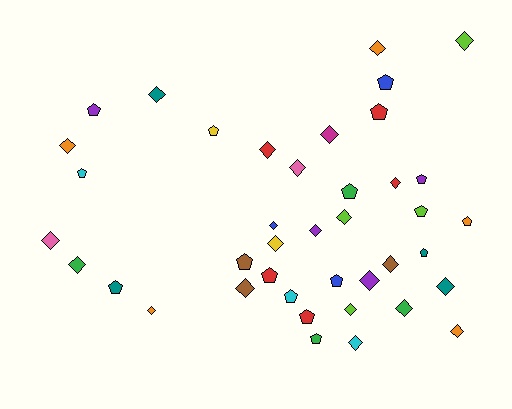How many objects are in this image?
There are 40 objects.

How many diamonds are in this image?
There are 23 diamonds.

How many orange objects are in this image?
There are 5 orange objects.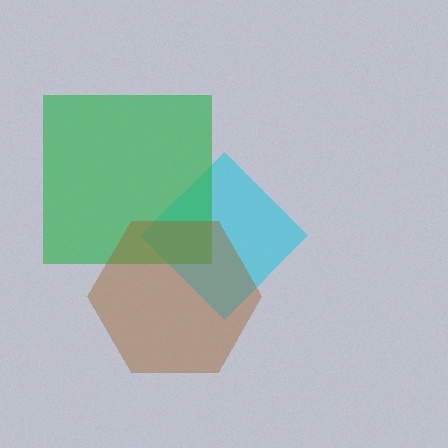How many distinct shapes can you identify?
There are 3 distinct shapes: a cyan diamond, a green square, a brown hexagon.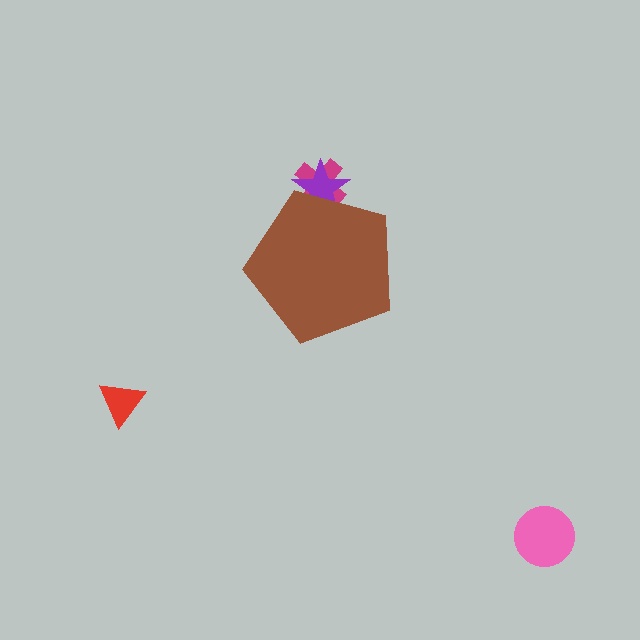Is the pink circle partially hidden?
No, the pink circle is fully visible.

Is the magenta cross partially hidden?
Yes, the magenta cross is partially hidden behind the brown pentagon.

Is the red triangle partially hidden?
No, the red triangle is fully visible.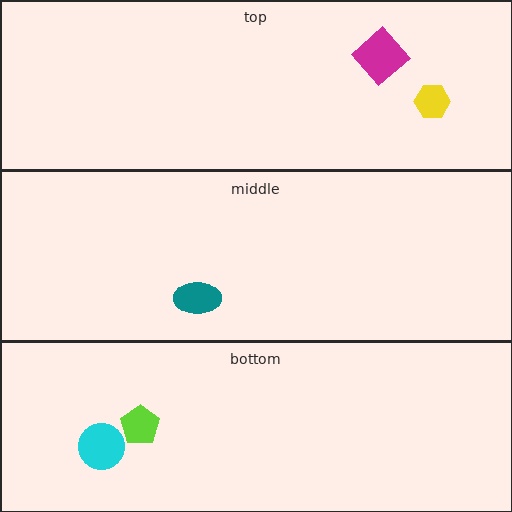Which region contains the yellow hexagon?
The top region.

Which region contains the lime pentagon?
The bottom region.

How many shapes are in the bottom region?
2.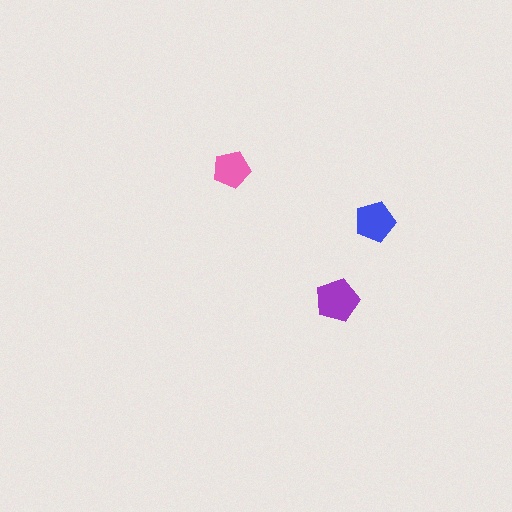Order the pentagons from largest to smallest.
the purple one, the blue one, the pink one.